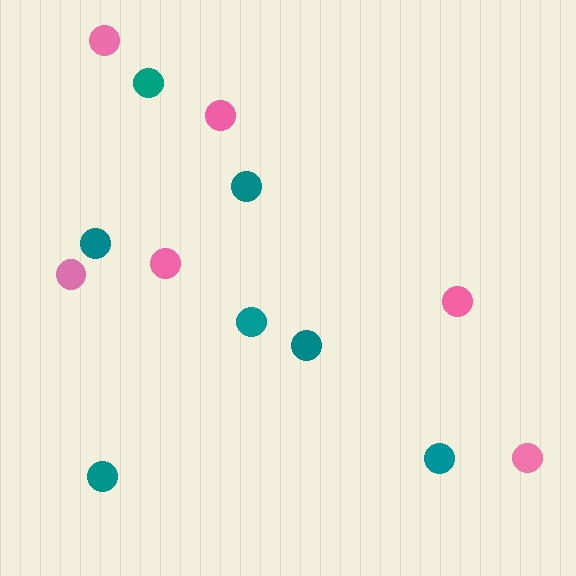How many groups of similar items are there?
There are 2 groups: one group of pink circles (6) and one group of teal circles (7).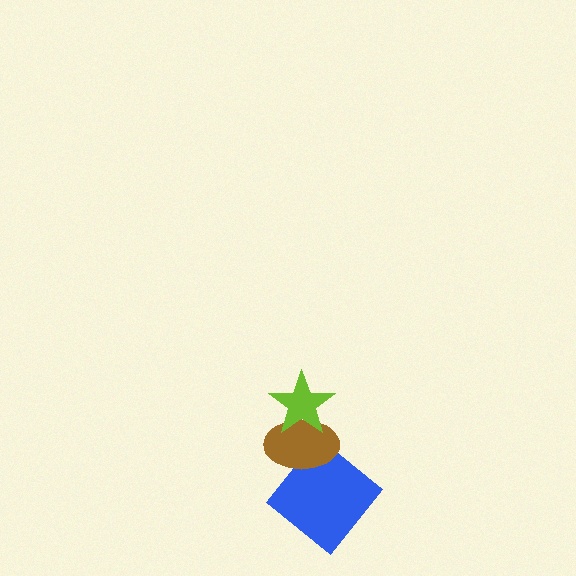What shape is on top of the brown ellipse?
The lime star is on top of the brown ellipse.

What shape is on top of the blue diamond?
The brown ellipse is on top of the blue diamond.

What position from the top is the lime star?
The lime star is 1st from the top.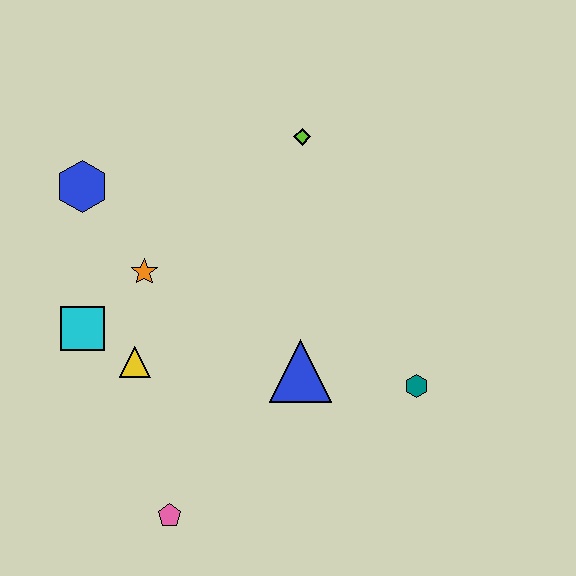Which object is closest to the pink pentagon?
The yellow triangle is closest to the pink pentagon.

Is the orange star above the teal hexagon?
Yes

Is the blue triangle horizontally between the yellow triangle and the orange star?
No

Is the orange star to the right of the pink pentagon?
No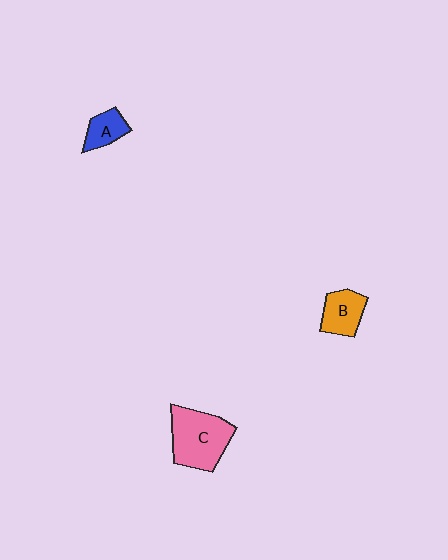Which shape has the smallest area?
Shape A (blue).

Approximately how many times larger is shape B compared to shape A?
Approximately 1.4 times.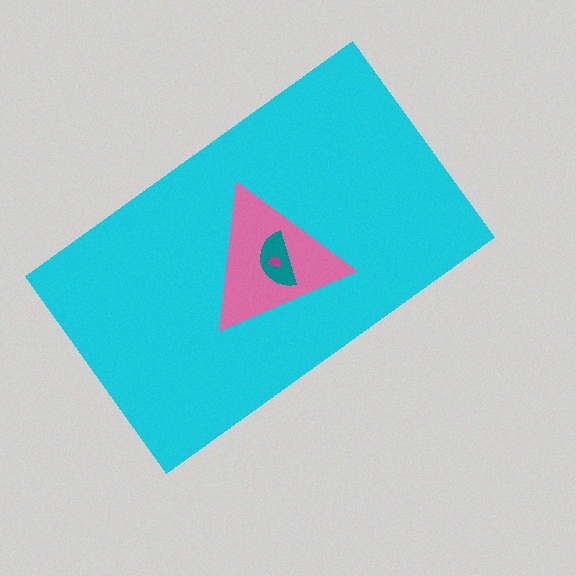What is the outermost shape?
The cyan rectangle.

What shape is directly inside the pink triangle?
The teal semicircle.